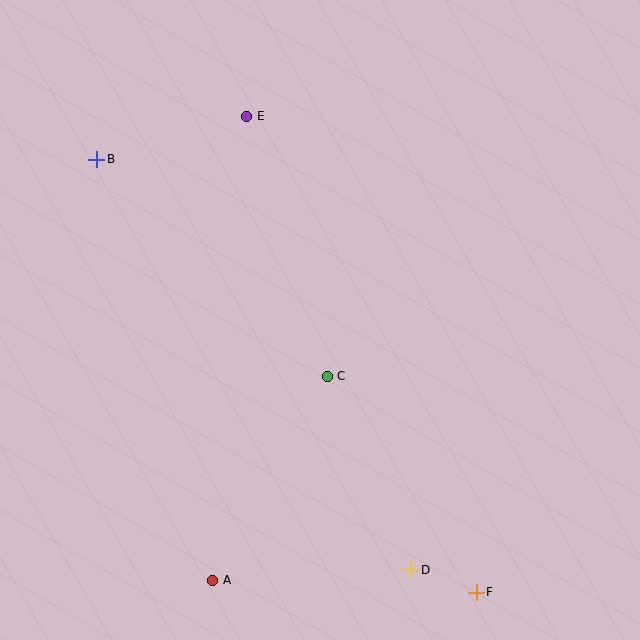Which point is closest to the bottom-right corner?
Point F is closest to the bottom-right corner.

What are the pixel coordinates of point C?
Point C is at (327, 376).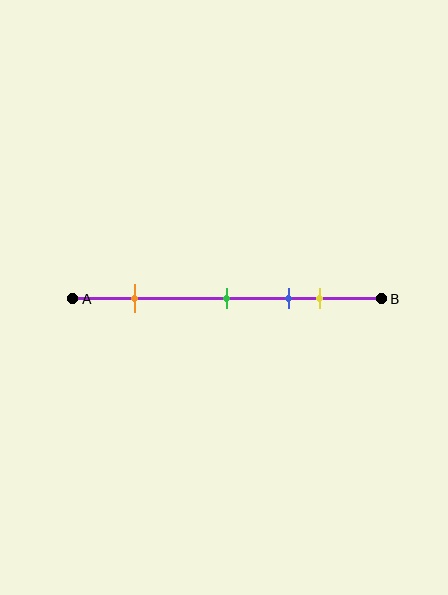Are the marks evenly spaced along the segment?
No, the marks are not evenly spaced.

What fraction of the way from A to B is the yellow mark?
The yellow mark is approximately 80% (0.8) of the way from A to B.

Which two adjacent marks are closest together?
The blue and yellow marks are the closest adjacent pair.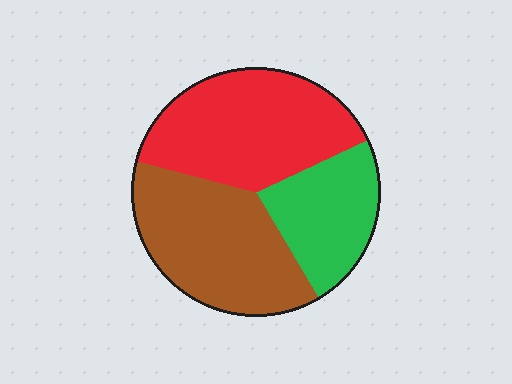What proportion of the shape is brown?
Brown takes up about three eighths (3/8) of the shape.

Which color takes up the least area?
Green, at roughly 25%.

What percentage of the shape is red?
Red takes up between a quarter and a half of the shape.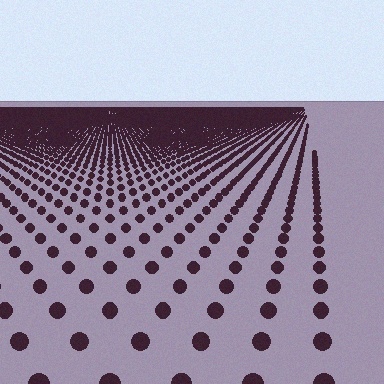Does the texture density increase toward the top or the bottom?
Density increases toward the top.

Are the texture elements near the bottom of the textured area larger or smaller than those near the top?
Larger. Near the bottom, elements are closer to the viewer and appear at a bigger on-screen size.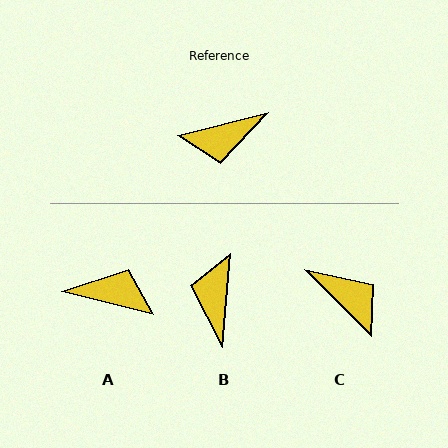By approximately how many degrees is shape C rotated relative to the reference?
Approximately 120 degrees counter-clockwise.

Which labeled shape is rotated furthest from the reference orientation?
A, about 152 degrees away.